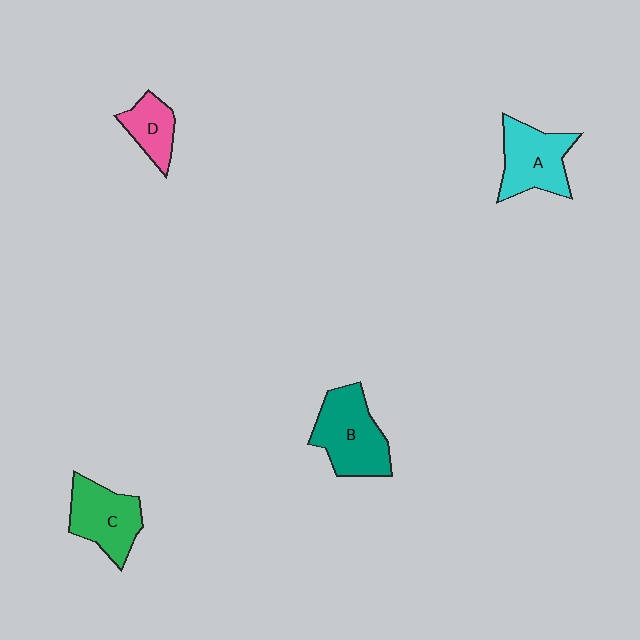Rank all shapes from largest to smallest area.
From largest to smallest: B (teal), A (cyan), C (green), D (pink).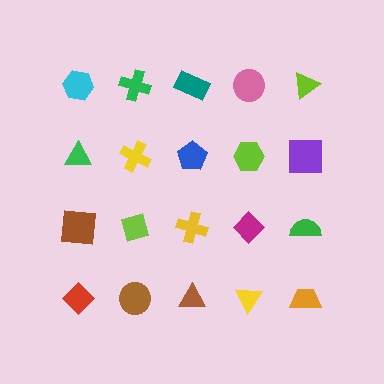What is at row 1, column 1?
A cyan hexagon.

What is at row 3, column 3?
A yellow cross.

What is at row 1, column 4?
A pink circle.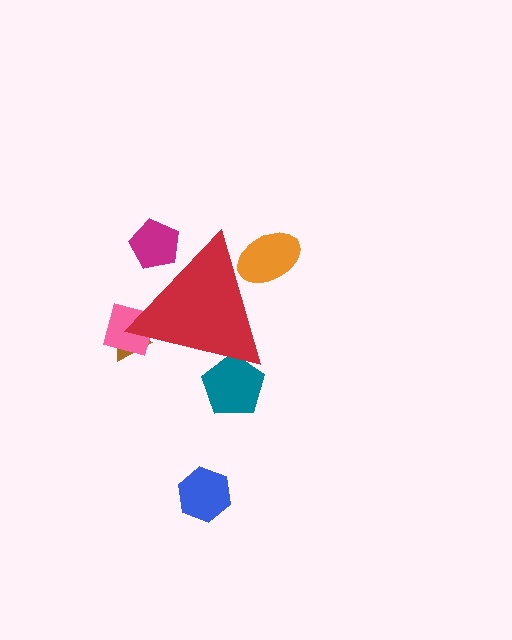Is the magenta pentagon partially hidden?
Yes, the magenta pentagon is partially hidden behind the red triangle.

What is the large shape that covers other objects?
A red triangle.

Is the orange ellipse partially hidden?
Yes, the orange ellipse is partially hidden behind the red triangle.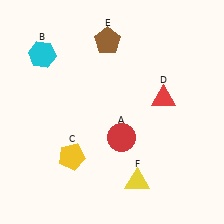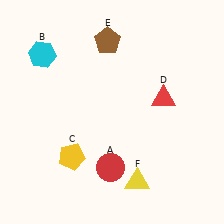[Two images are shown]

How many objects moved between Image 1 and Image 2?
1 object moved between the two images.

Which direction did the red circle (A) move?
The red circle (A) moved down.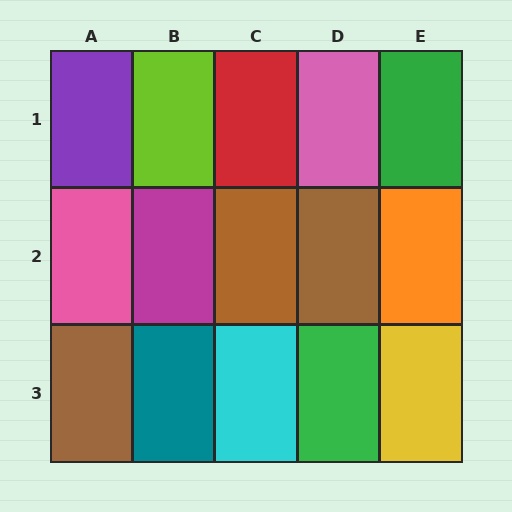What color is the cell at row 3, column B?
Teal.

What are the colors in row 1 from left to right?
Purple, lime, red, pink, green.